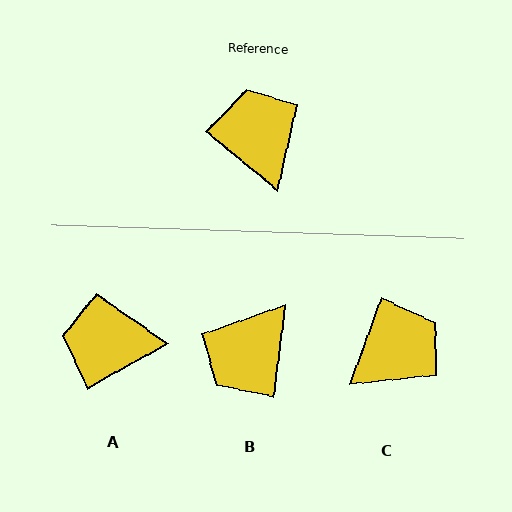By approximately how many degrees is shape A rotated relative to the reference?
Approximately 68 degrees counter-clockwise.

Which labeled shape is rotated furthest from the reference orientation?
B, about 122 degrees away.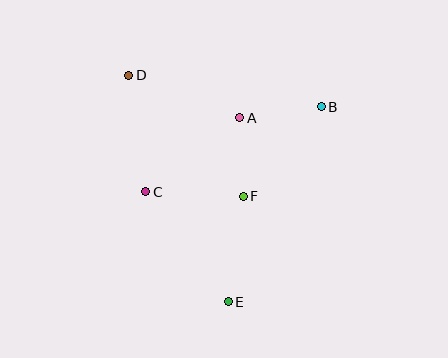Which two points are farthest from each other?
Points D and E are farthest from each other.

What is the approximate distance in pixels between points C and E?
The distance between C and E is approximately 137 pixels.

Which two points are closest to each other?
Points A and F are closest to each other.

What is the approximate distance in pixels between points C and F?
The distance between C and F is approximately 97 pixels.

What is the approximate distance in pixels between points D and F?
The distance between D and F is approximately 167 pixels.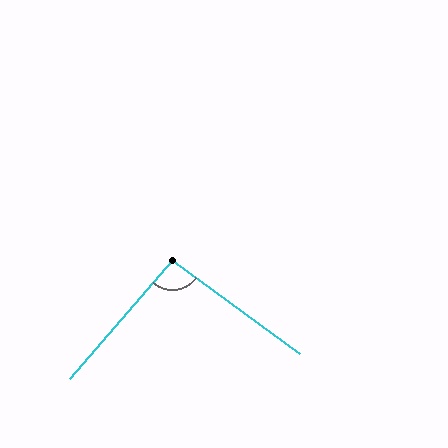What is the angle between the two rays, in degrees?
Approximately 95 degrees.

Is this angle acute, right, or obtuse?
It is approximately a right angle.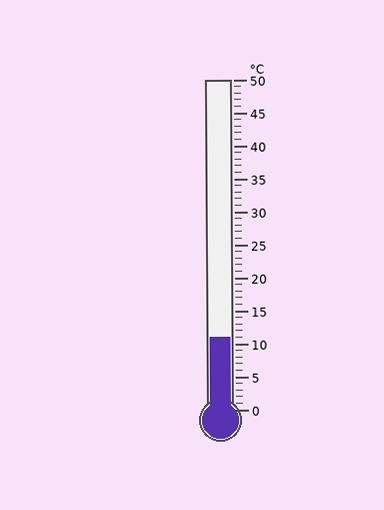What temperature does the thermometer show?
The thermometer shows approximately 11°C.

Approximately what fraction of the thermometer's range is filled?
The thermometer is filled to approximately 20% of its range.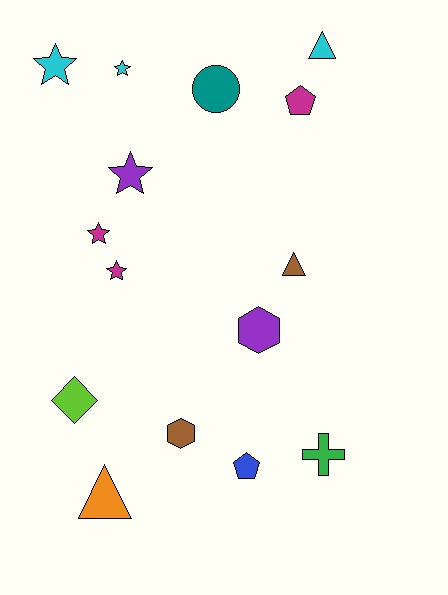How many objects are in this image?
There are 15 objects.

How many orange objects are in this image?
There is 1 orange object.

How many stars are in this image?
There are 5 stars.